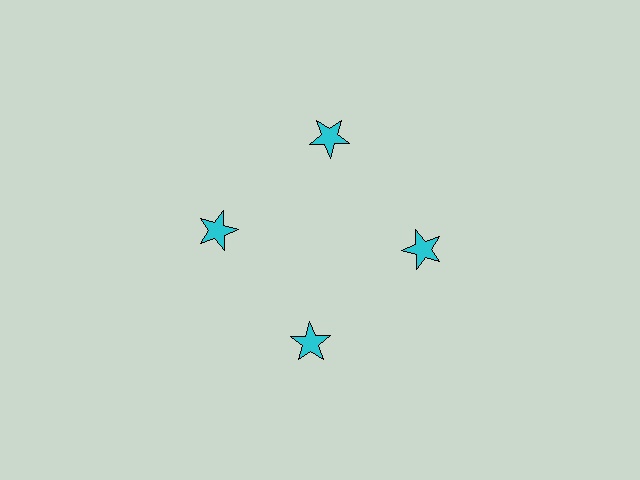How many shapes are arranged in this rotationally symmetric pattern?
There are 4 shapes, arranged in 4 groups of 1.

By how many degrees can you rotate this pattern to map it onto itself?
The pattern maps onto itself every 90 degrees of rotation.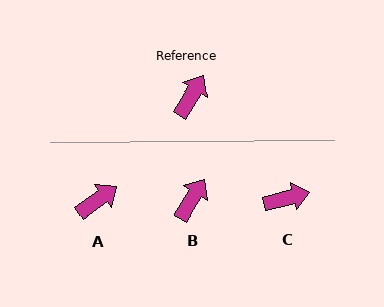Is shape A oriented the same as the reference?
No, it is off by about 22 degrees.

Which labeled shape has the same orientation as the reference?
B.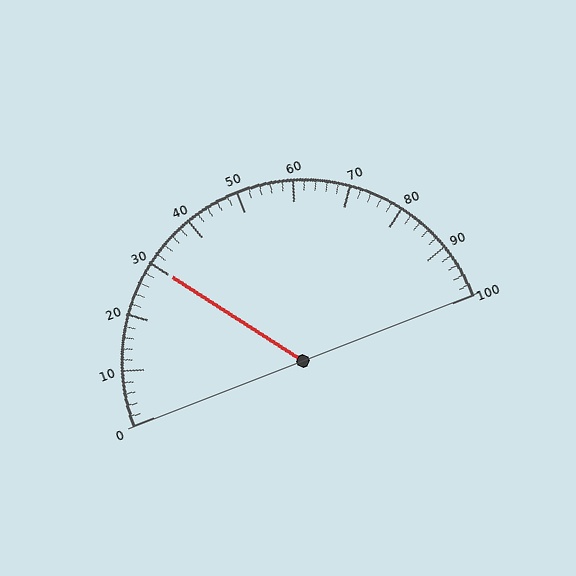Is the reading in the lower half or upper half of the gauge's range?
The reading is in the lower half of the range (0 to 100).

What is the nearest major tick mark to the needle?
The nearest major tick mark is 30.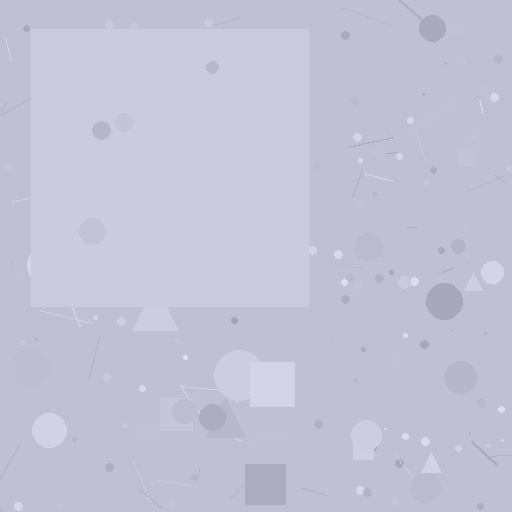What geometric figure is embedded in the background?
A square is embedded in the background.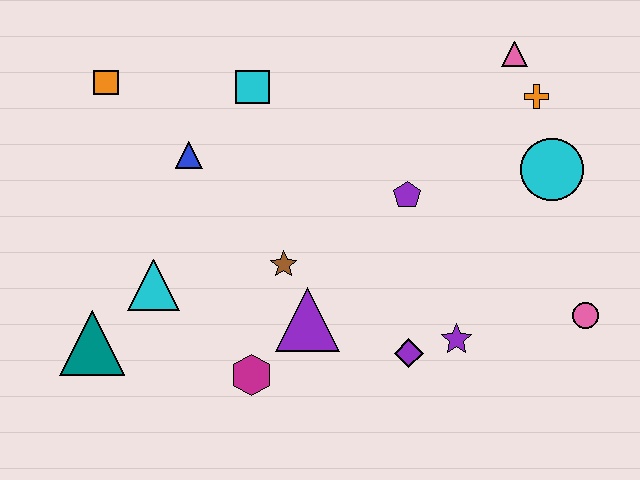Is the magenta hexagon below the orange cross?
Yes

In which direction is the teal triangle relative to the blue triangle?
The teal triangle is below the blue triangle.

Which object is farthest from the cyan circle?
The teal triangle is farthest from the cyan circle.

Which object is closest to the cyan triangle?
The teal triangle is closest to the cyan triangle.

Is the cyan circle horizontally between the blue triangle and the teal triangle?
No